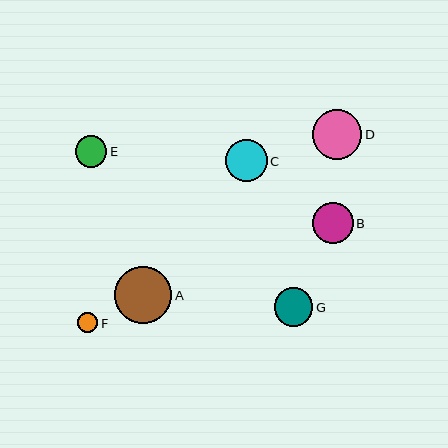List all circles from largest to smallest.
From largest to smallest: A, D, C, B, G, E, F.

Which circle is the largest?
Circle A is the largest with a size of approximately 58 pixels.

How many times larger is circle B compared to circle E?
Circle B is approximately 1.3 times the size of circle E.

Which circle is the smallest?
Circle F is the smallest with a size of approximately 20 pixels.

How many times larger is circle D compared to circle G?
Circle D is approximately 1.3 times the size of circle G.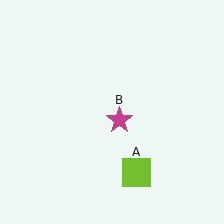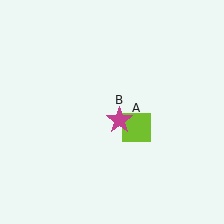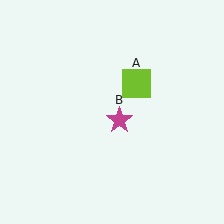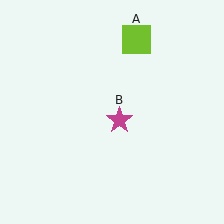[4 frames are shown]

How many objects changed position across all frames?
1 object changed position: lime square (object A).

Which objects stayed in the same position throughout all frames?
Magenta star (object B) remained stationary.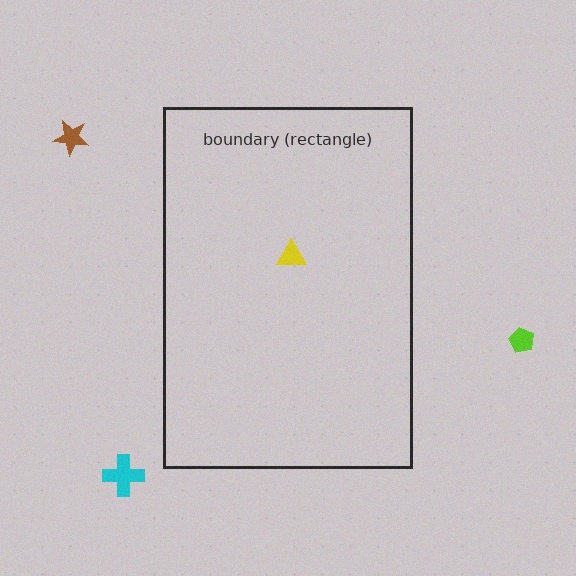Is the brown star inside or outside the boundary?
Outside.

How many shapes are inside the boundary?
1 inside, 3 outside.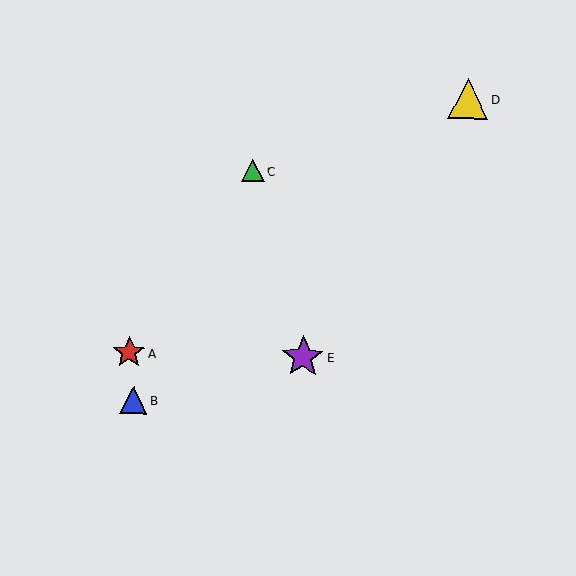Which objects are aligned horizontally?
Objects A, E are aligned horizontally.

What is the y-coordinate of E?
Object E is at y≈357.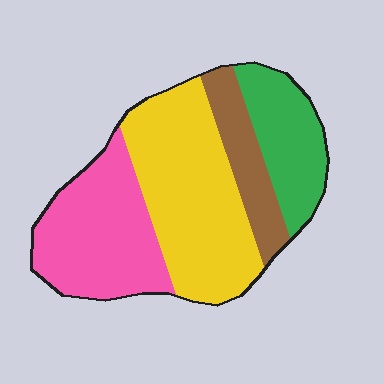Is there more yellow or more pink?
Yellow.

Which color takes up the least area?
Brown, at roughly 15%.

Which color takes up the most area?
Yellow, at roughly 40%.